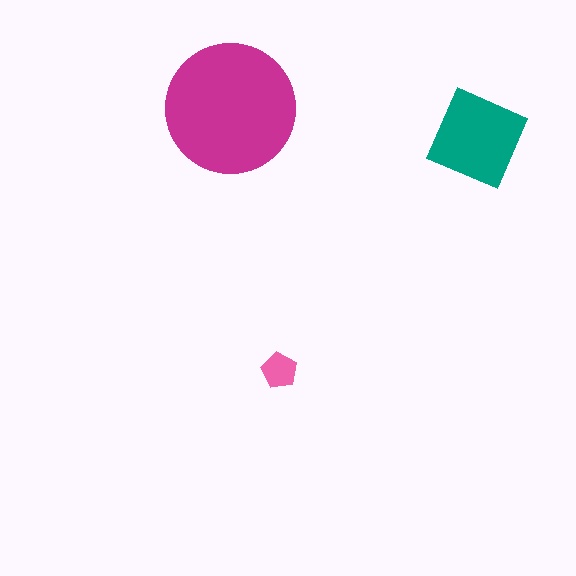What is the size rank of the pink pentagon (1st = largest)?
3rd.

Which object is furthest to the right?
The teal diamond is rightmost.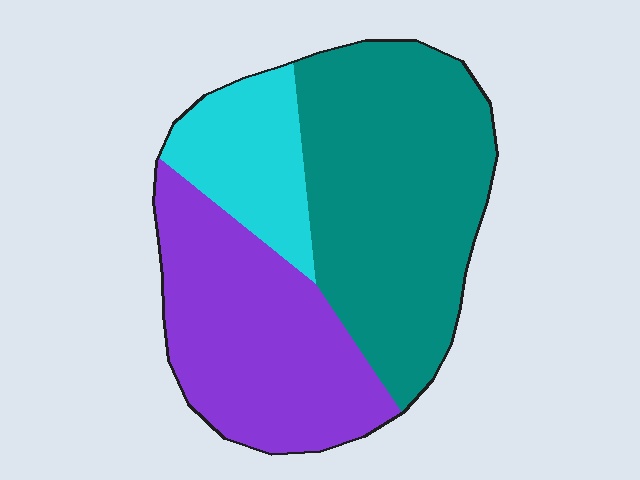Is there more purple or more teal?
Teal.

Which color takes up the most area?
Teal, at roughly 50%.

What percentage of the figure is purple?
Purple covers around 35% of the figure.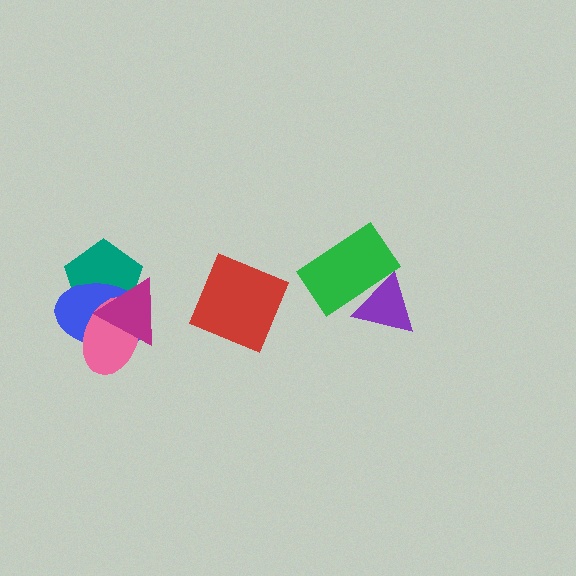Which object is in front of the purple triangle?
The green rectangle is in front of the purple triangle.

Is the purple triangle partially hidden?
Yes, it is partially covered by another shape.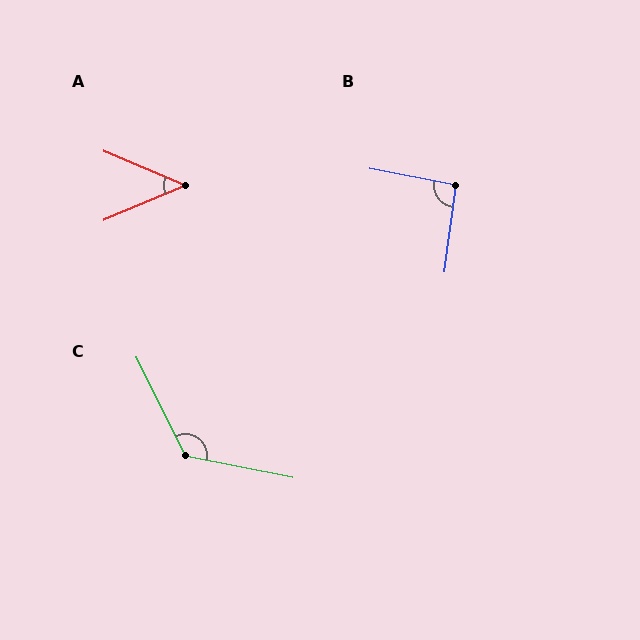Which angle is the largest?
C, at approximately 127 degrees.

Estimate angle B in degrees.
Approximately 94 degrees.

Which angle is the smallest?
A, at approximately 46 degrees.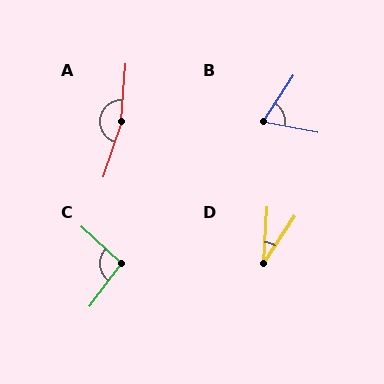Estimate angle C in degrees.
Approximately 95 degrees.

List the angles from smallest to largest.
D (30°), B (68°), C (95°), A (166°).